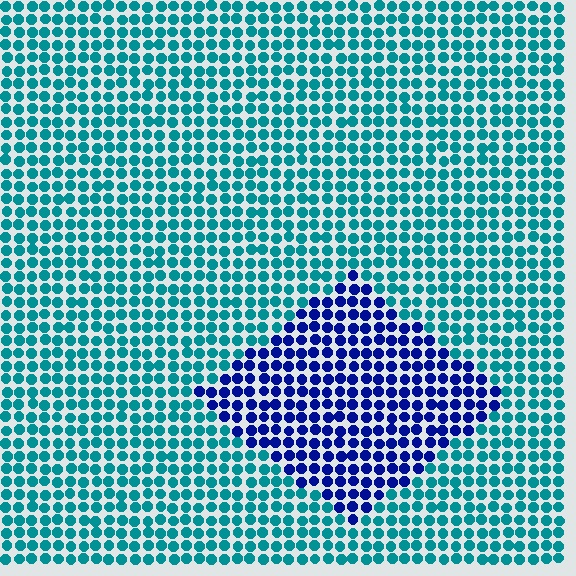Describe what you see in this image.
The image is filled with small teal elements in a uniform arrangement. A diamond-shaped region is visible where the elements are tinted to a slightly different hue, forming a subtle color boundary.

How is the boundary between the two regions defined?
The boundary is defined purely by a slight shift in hue (about 53 degrees). Spacing, size, and orientation are identical on both sides.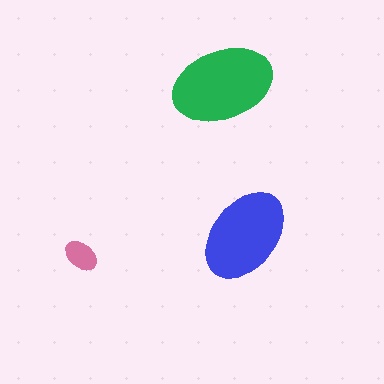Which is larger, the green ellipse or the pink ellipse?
The green one.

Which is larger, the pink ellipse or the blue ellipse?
The blue one.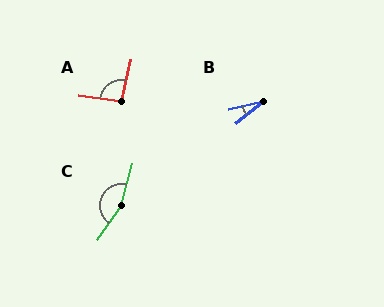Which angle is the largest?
C, at approximately 160 degrees.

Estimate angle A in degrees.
Approximately 95 degrees.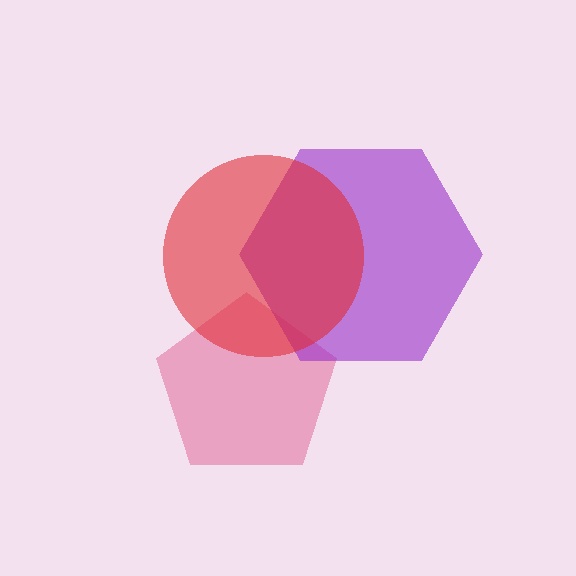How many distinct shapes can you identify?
There are 3 distinct shapes: a pink pentagon, a purple hexagon, a red circle.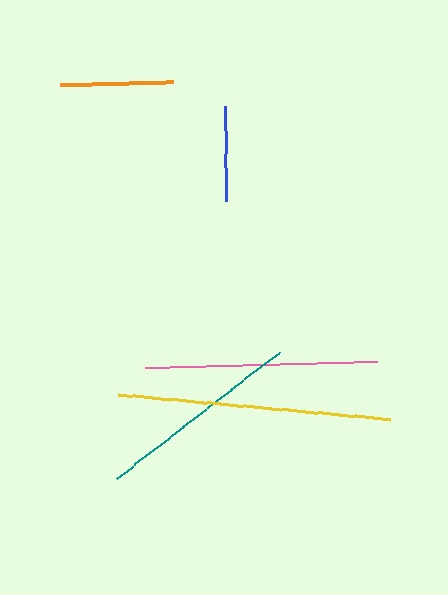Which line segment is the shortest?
The blue line is the shortest at approximately 94 pixels.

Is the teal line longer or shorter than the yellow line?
The yellow line is longer than the teal line.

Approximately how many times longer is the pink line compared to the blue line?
The pink line is approximately 2.5 times the length of the blue line.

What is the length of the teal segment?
The teal segment is approximately 206 pixels long.